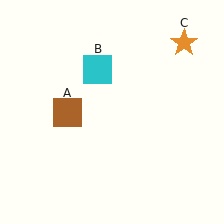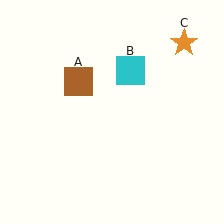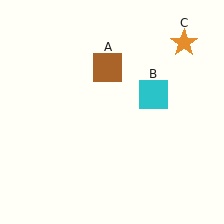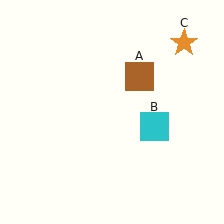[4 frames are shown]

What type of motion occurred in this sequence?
The brown square (object A), cyan square (object B) rotated clockwise around the center of the scene.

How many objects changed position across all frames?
2 objects changed position: brown square (object A), cyan square (object B).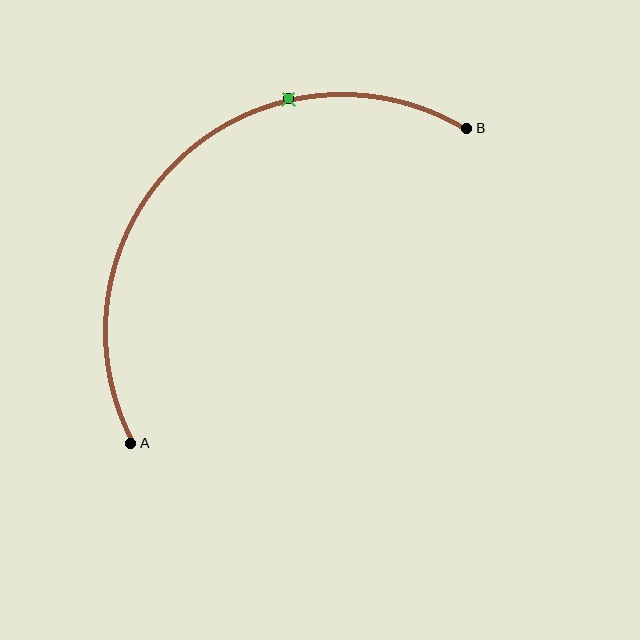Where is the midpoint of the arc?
The arc midpoint is the point on the curve farthest from the straight line joining A and B. It sits above and to the left of that line.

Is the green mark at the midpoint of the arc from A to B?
No. The green mark lies on the arc but is closer to endpoint B. The arc midpoint would be at the point on the curve equidistant along the arc from both A and B.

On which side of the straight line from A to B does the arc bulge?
The arc bulges above and to the left of the straight line connecting A and B.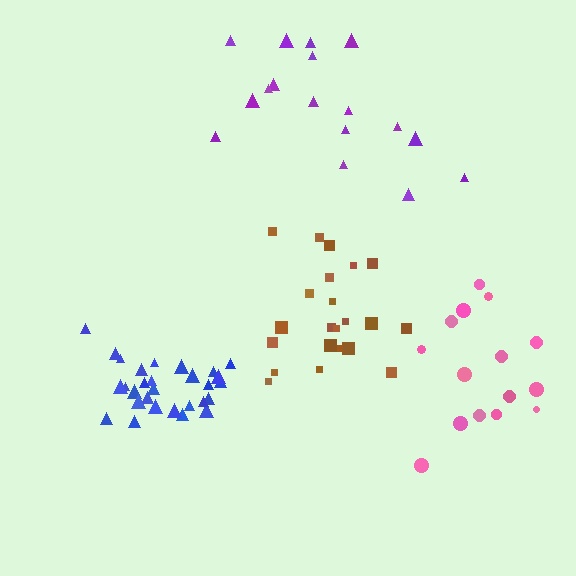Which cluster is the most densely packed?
Blue.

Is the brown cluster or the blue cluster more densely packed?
Blue.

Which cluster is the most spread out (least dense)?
Purple.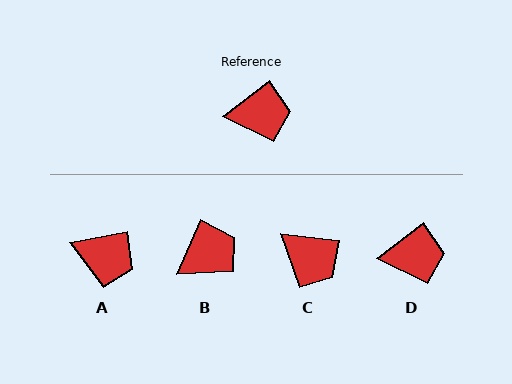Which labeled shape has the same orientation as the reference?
D.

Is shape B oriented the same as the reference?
No, it is off by about 29 degrees.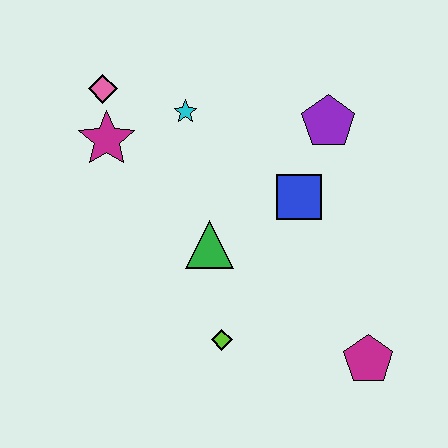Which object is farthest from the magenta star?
The magenta pentagon is farthest from the magenta star.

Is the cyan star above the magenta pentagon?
Yes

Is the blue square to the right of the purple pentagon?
No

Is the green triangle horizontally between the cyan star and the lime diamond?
Yes